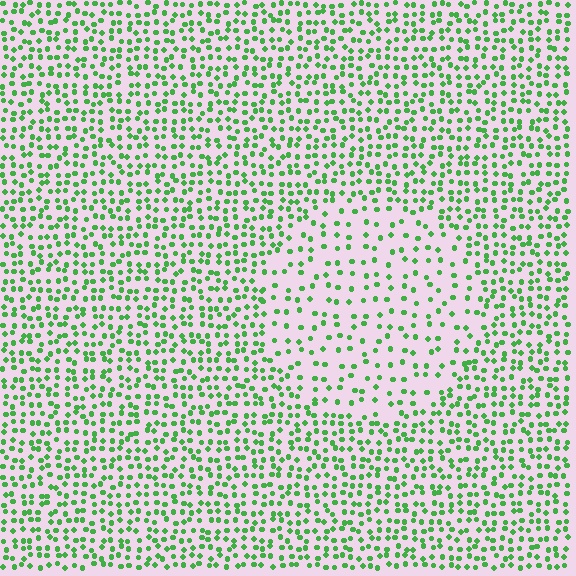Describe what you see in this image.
The image contains small green elements arranged at two different densities. A circle-shaped region is visible where the elements are less densely packed than the surrounding area.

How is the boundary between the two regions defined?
The boundary is defined by a change in element density (approximately 2.1x ratio). All elements are the same color, size, and shape.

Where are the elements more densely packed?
The elements are more densely packed outside the circle boundary.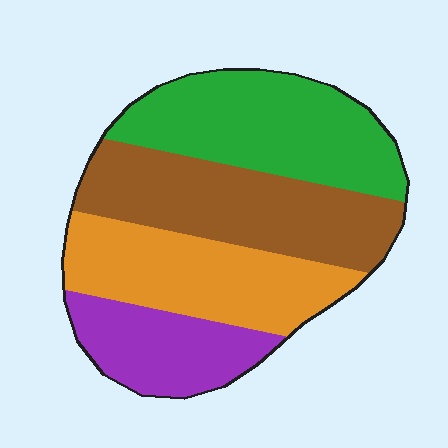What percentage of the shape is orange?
Orange takes up about one quarter (1/4) of the shape.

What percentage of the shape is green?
Green covers about 30% of the shape.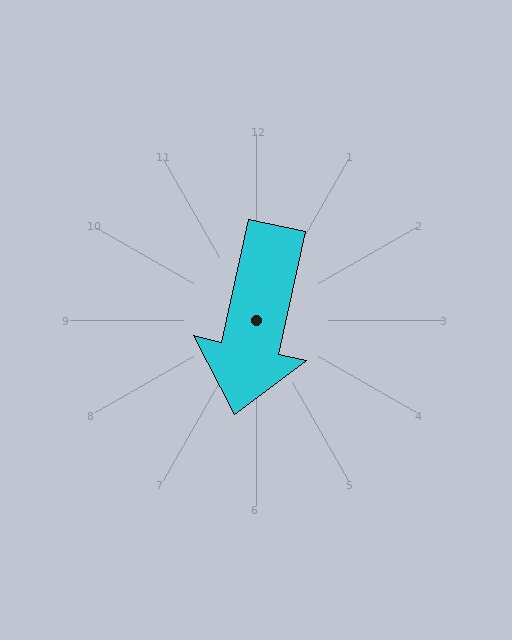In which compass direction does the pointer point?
South.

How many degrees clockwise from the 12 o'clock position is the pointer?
Approximately 193 degrees.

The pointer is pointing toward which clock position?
Roughly 6 o'clock.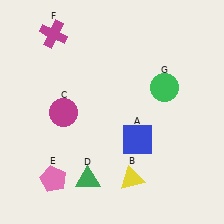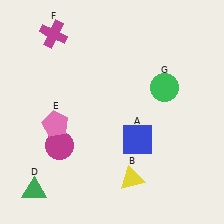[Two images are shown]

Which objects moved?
The objects that moved are: the magenta circle (C), the green triangle (D), the pink pentagon (E).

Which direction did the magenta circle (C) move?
The magenta circle (C) moved down.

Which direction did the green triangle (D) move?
The green triangle (D) moved left.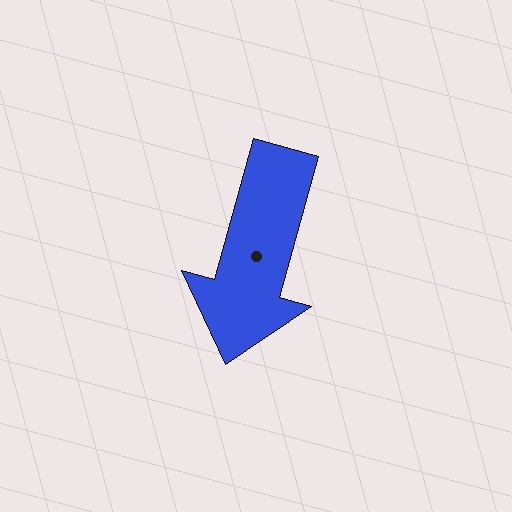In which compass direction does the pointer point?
South.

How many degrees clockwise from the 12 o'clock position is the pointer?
Approximately 196 degrees.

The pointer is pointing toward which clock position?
Roughly 7 o'clock.